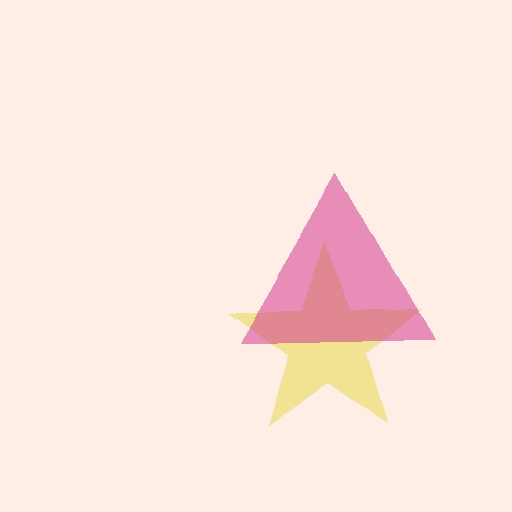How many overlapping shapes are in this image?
There are 2 overlapping shapes in the image.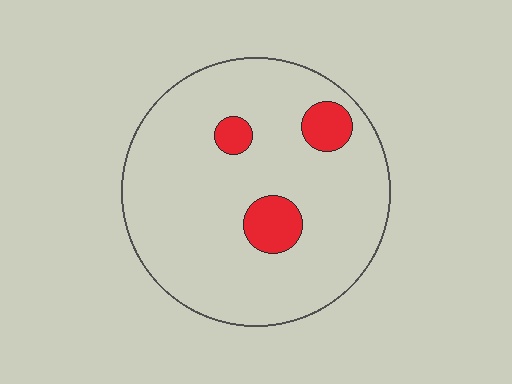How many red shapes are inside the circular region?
3.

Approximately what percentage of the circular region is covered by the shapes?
Approximately 10%.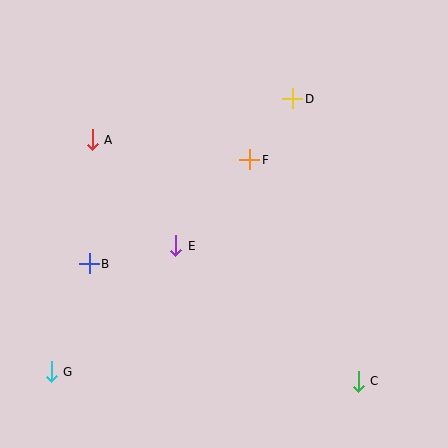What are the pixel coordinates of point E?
Point E is at (176, 246).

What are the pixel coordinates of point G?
Point G is at (51, 372).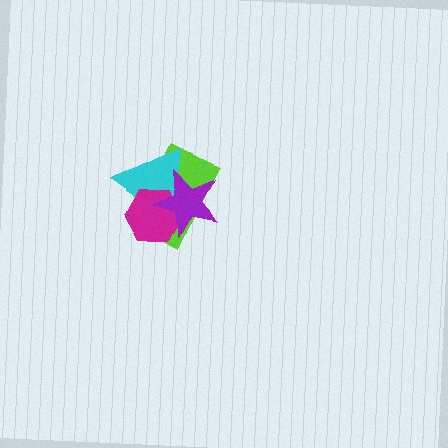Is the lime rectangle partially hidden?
Yes, it is partially covered by another shape.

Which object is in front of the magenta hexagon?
The purple star is in front of the magenta hexagon.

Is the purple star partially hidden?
No, no other shape covers it.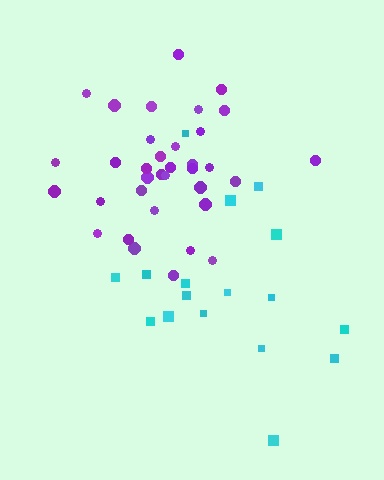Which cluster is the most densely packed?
Purple.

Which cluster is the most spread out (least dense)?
Cyan.